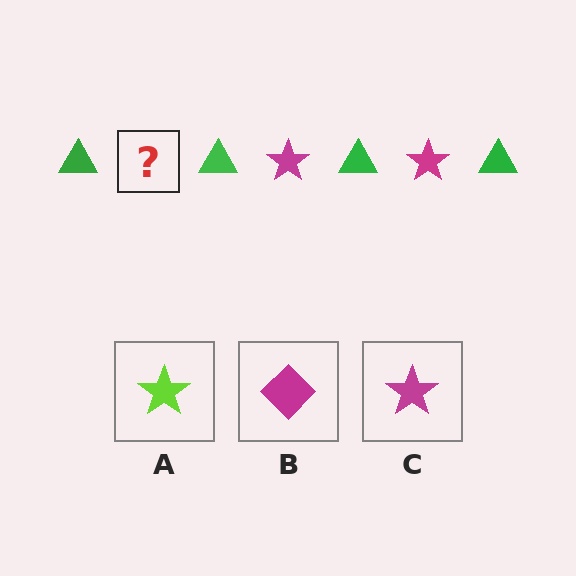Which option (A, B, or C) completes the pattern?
C.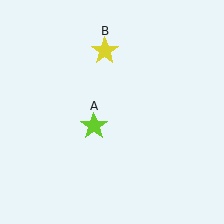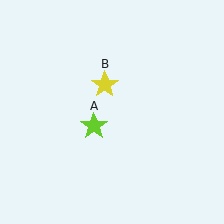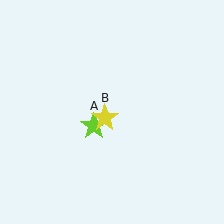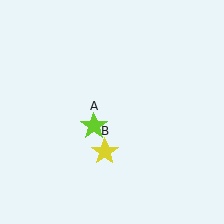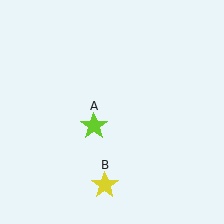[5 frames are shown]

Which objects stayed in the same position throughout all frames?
Lime star (object A) remained stationary.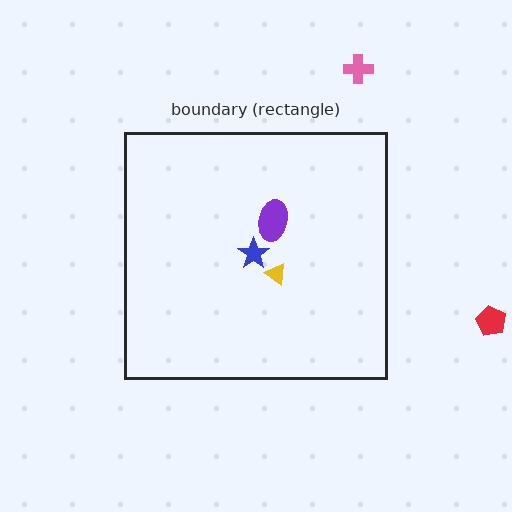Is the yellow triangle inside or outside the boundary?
Inside.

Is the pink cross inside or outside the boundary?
Outside.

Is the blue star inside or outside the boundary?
Inside.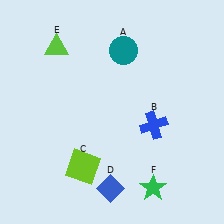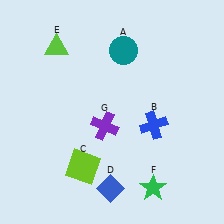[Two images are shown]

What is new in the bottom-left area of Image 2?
A purple cross (G) was added in the bottom-left area of Image 2.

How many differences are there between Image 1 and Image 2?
There is 1 difference between the two images.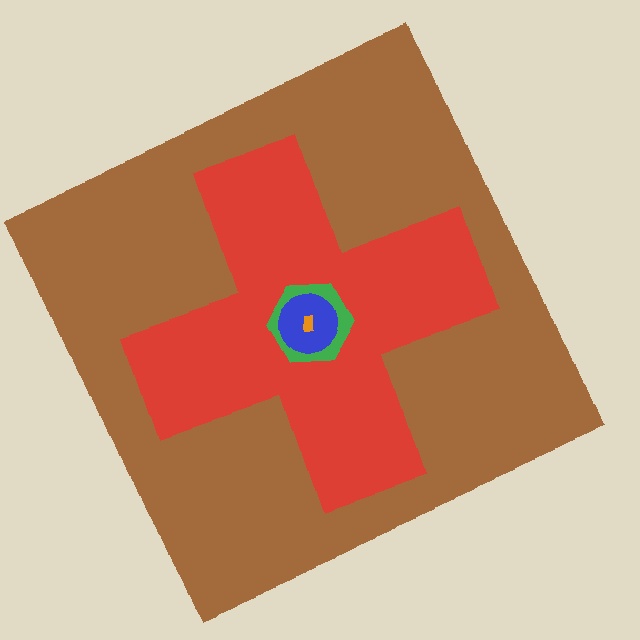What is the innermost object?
The orange rectangle.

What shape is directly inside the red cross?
The green hexagon.